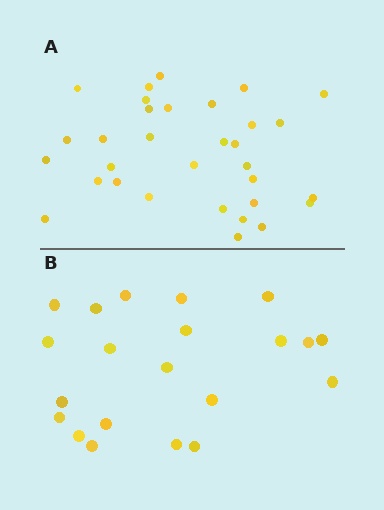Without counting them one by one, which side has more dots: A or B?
Region A (the top region) has more dots.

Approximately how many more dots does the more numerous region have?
Region A has roughly 12 or so more dots than region B.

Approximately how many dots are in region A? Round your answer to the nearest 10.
About 30 dots. (The exact count is 32, which rounds to 30.)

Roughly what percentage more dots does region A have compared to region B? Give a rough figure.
About 50% more.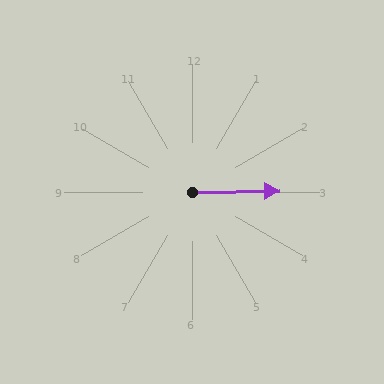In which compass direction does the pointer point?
East.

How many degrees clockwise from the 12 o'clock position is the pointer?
Approximately 89 degrees.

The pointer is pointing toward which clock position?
Roughly 3 o'clock.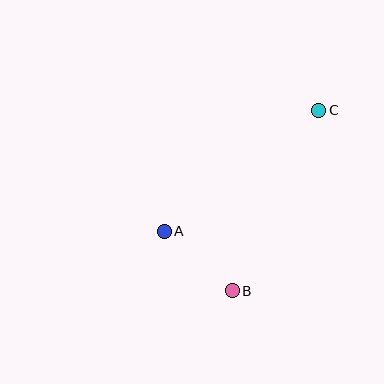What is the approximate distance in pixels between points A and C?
The distance between A and C is approximately 196 pixels.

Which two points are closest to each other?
Points A and B are closest to each other.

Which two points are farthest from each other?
Points B and C are farthest from each other.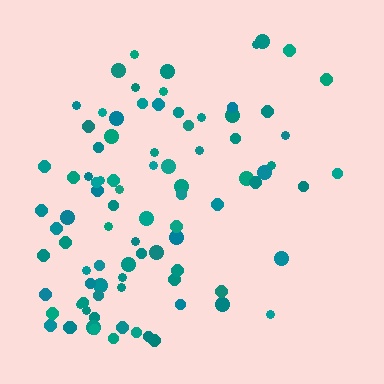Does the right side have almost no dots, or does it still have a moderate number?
Still a moderate number, just noticeably fewer than the left.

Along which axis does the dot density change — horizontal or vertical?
Horizontal.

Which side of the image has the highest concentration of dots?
The left.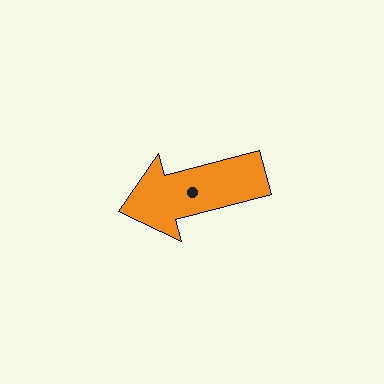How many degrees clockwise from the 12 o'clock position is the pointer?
Approximately 255 degrees.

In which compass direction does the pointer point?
West.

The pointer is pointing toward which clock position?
Roughly 9 o'clock.